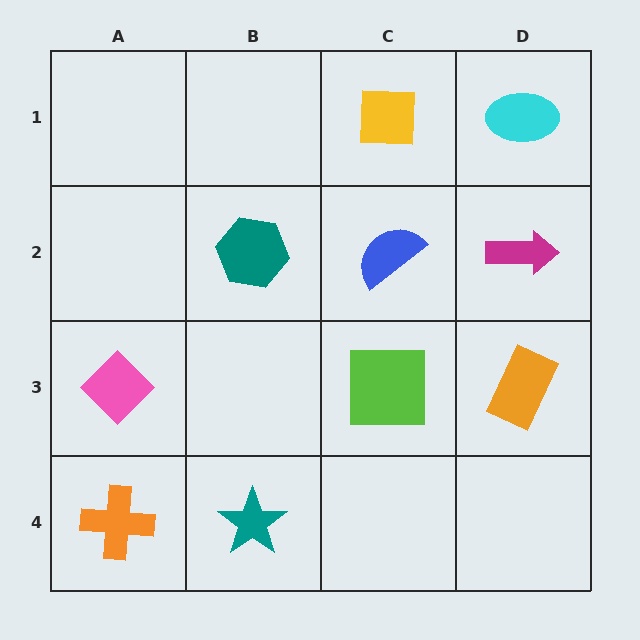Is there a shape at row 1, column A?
No, that cell is empty.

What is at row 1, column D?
A cyan ellipse.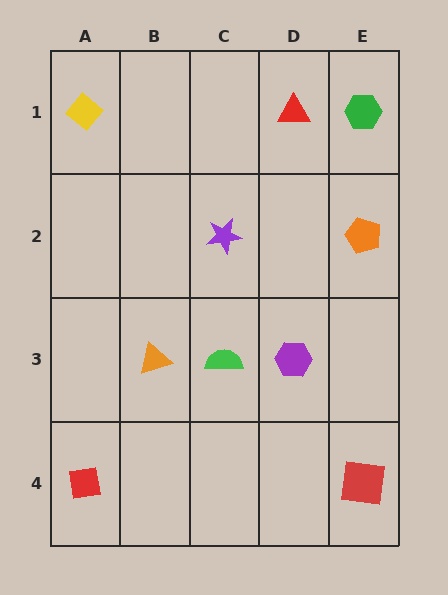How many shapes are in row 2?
2 shapes.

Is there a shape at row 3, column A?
No, that cell is empty.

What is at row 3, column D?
A purple hexagon.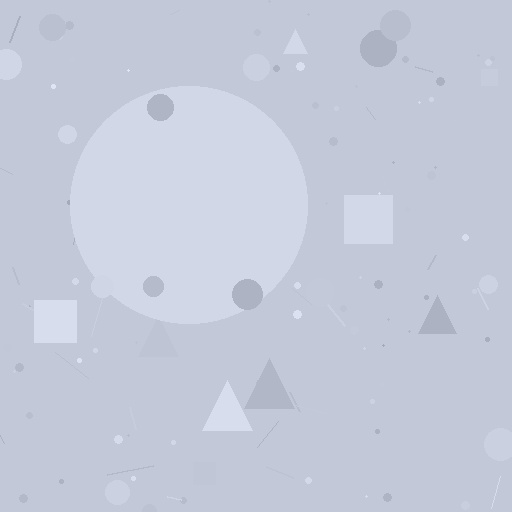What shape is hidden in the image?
A circle is hidden in the image.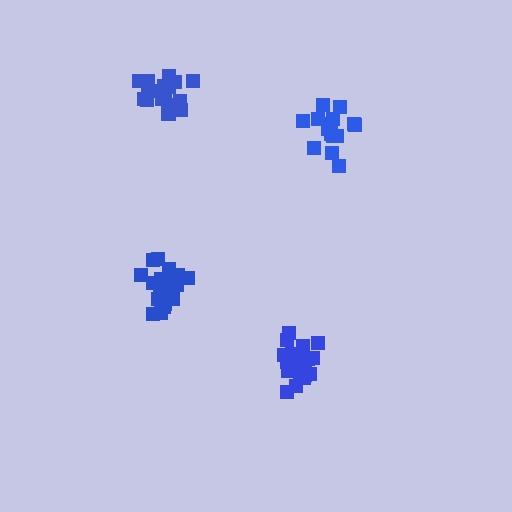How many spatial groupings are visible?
There are 4 spatial groupings.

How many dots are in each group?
Group 1: 21 dots, Group 2: 21 dots, Group 3: 20 dots, Group 4: 16 dots (78 total).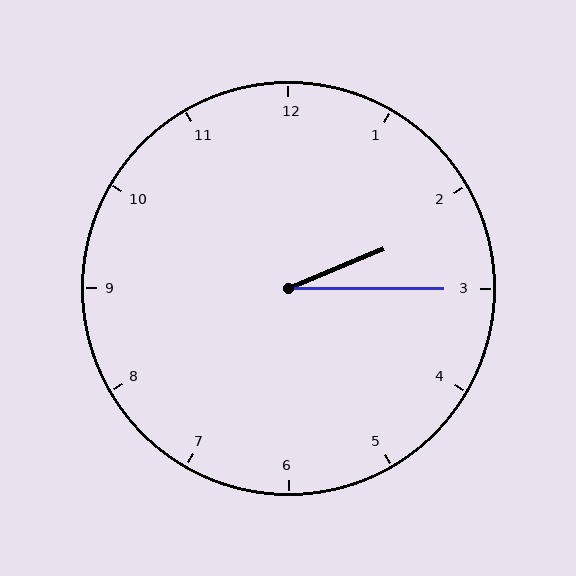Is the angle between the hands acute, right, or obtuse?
It is acute.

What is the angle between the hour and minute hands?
Approximately 22 degrees.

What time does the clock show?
2:15.